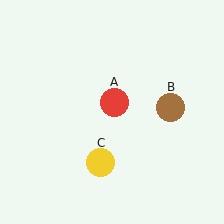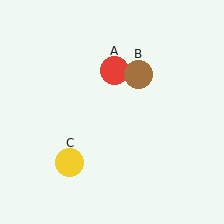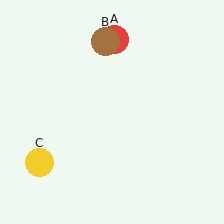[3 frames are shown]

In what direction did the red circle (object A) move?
The red circle (object A) moved up.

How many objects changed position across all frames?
3 objects changed position: red circle (object A), brown circle (object B), yellow circle (object C).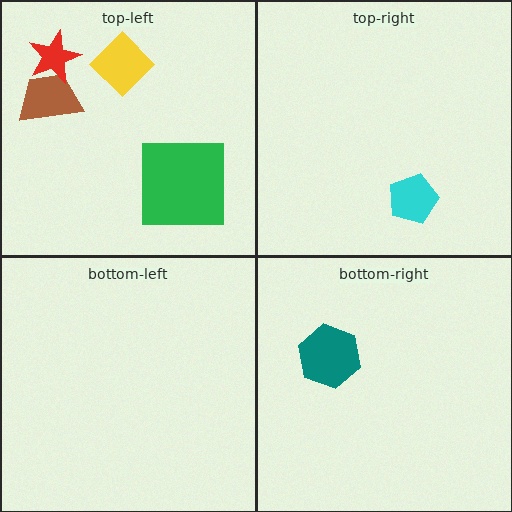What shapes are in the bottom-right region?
The teal hexagon.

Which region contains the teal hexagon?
The bottom-right region.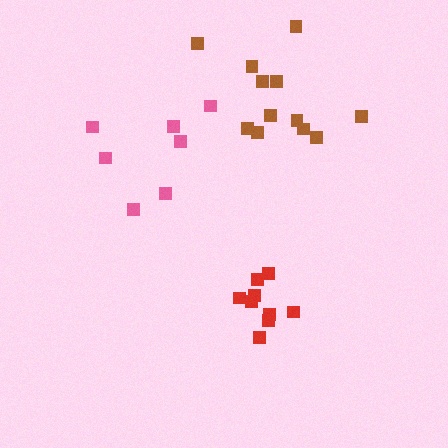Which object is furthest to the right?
The brown cluster is rightmost.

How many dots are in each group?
Group 1: 12 dots, Group 2: 9 dots, Group 3: 7 dots (28 total).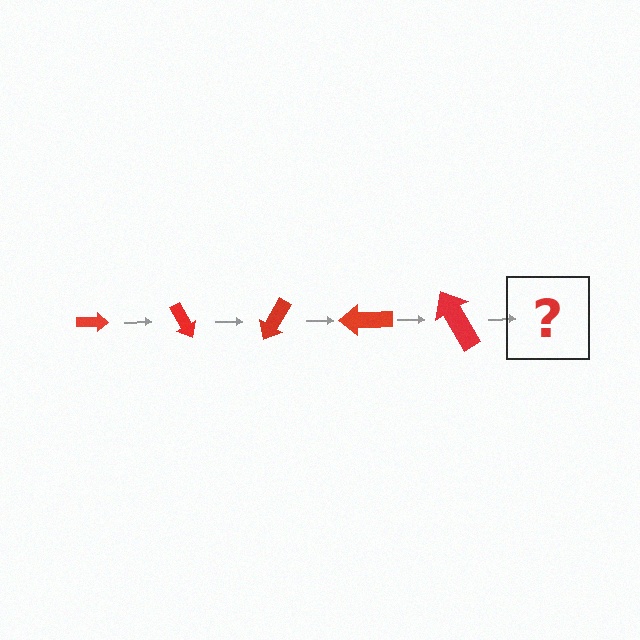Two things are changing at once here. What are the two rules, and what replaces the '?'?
The two rules are that the arrow grows larger each step and it rotates 60 degrees each step. The '?' should be an arrow, larger than the previous one and rotated 300 degrees from the start.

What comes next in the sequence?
The next element should be an arrow, larger than the previous one and rotated 300 degrees from the start.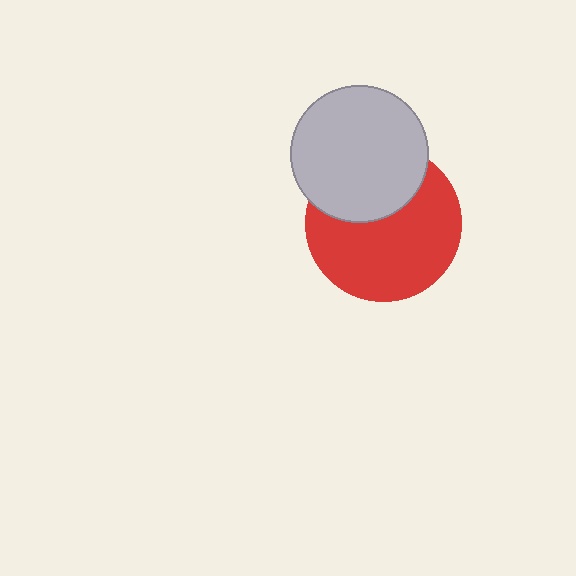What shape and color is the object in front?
The object in front is a light gray circle.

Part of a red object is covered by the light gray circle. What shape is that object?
It is a circle.